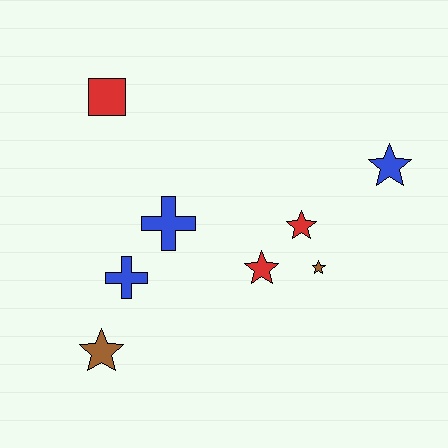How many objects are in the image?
There are 8 objects.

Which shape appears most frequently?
Star, with 5 objects.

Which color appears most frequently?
Red, with 3 objects.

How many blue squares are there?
There are no blue squares.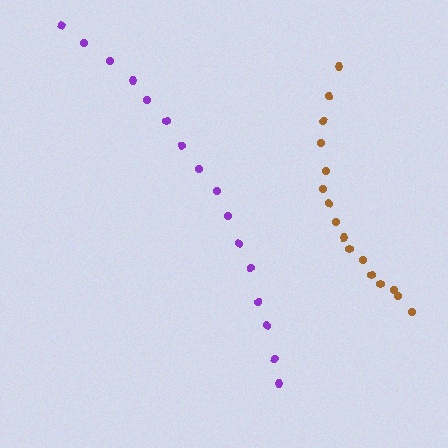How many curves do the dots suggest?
There are 2 distinct paths.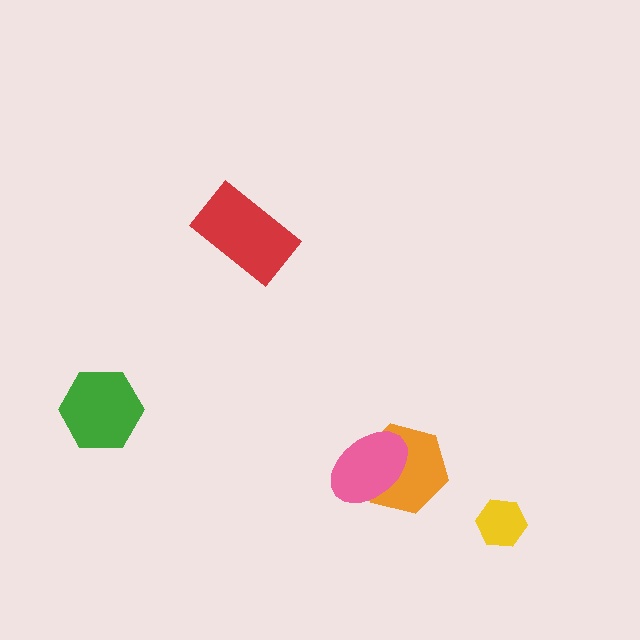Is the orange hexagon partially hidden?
Yes, it is partially covered by another shape.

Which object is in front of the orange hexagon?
The pink ellipse is in front of the orange hexagon.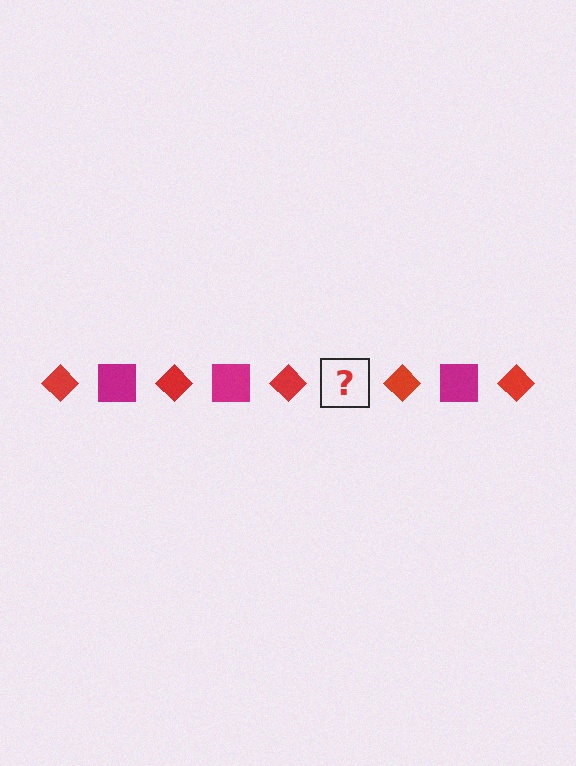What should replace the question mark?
The question mark should be replaced with a magenta square.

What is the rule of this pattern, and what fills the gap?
The rule is that the pattern alternates between red diamond and magenta square. The gap should be filled with a magenta square.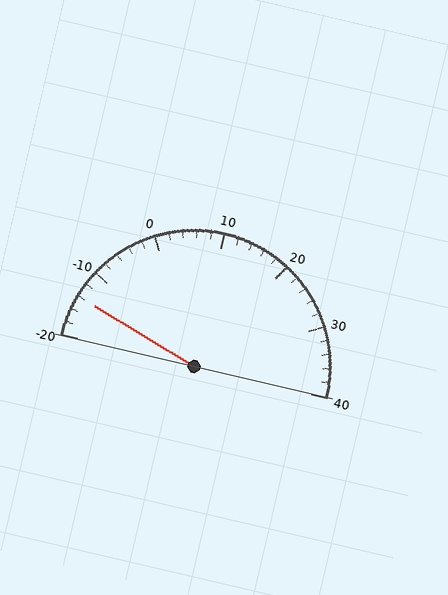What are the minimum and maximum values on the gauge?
The gauge ranges from -20 to 40.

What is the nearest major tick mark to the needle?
The nearest major tick mark is -10.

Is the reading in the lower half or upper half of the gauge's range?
The reading is in the lower half of the range (-20 to 40).